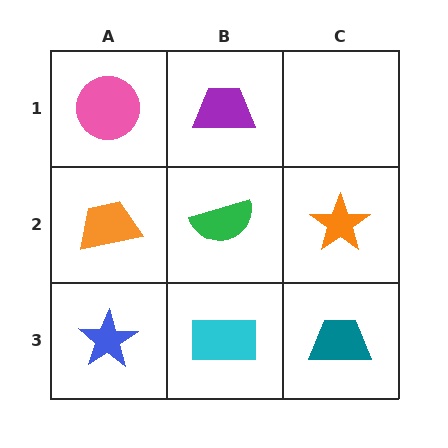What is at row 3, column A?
A blue star.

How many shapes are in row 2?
3 shapes.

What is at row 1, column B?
A purple trapezoid.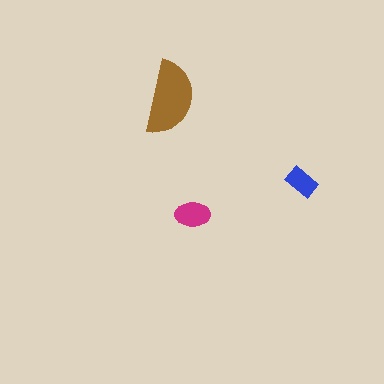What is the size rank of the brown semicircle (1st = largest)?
1st.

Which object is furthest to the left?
The brown semicircle is leftmost.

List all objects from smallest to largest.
The blue rectangle, the magenta ellipse, the brown semicircle.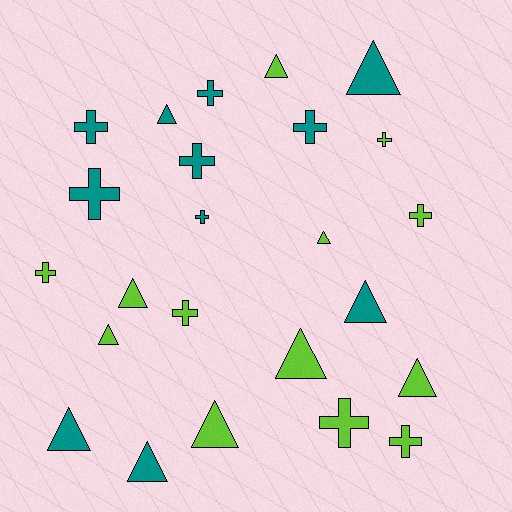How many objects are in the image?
There are 24 objects.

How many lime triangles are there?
There are 7 lime triangles.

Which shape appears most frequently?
Cross, with 12 objects.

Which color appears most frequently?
Lime, with 13 objects.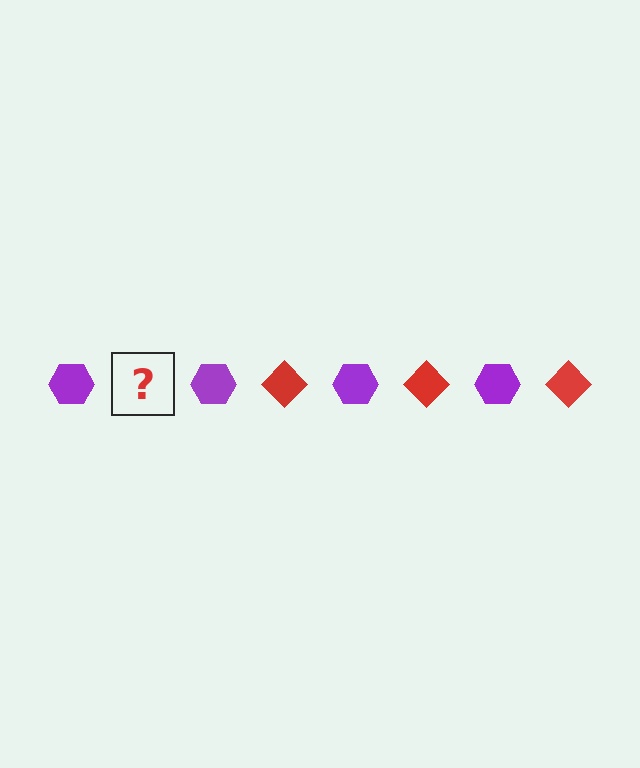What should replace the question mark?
The question mark should be replaced with a red diamond.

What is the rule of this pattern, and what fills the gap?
The rule is that the pattern alternates between purple hexagon and red diamond. The gap should be filled with a red diamond.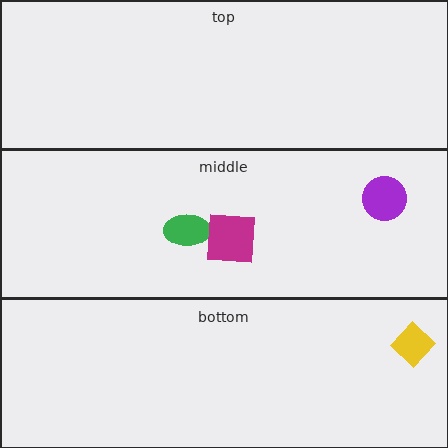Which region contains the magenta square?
The middle region.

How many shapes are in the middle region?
3.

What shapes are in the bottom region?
The yellow diamond.